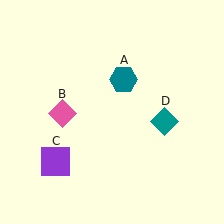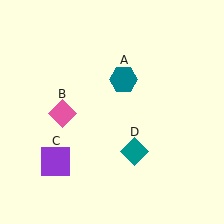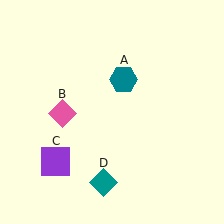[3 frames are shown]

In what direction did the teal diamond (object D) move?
The teal diamond (object D) moved down and to the left.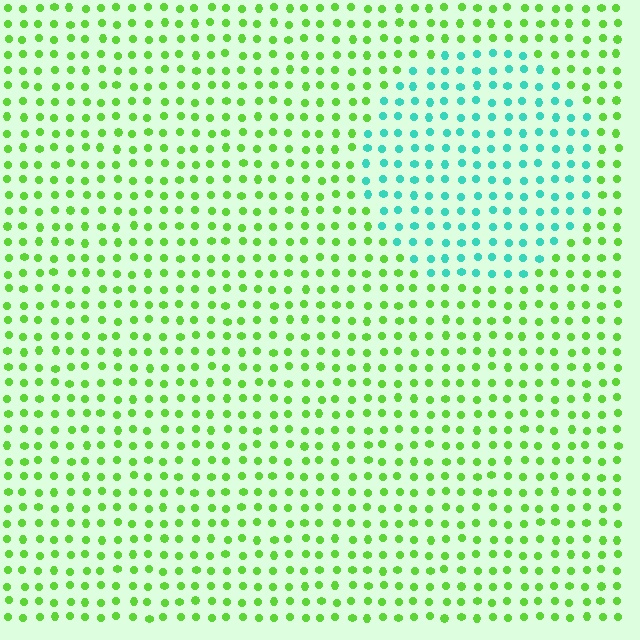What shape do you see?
I see a circle.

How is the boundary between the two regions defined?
The boundary is defined purely by a slight shift in hue (about 65 degrees). Spacing, size, and orientation are identical on both sides.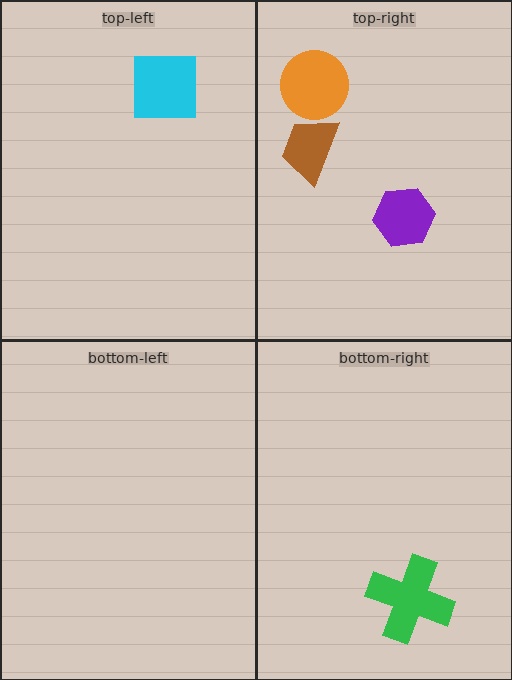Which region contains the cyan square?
The top-left region.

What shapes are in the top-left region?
The cyan square.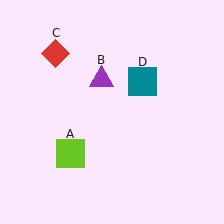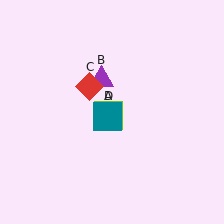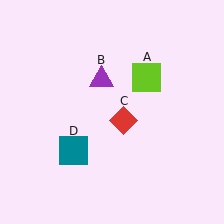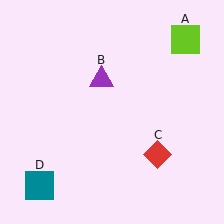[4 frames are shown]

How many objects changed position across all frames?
3 objects changed position: lime square (object A), red diamond (object C), teal square (object D).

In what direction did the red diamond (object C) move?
The red diamond (object C) moved down and to the right.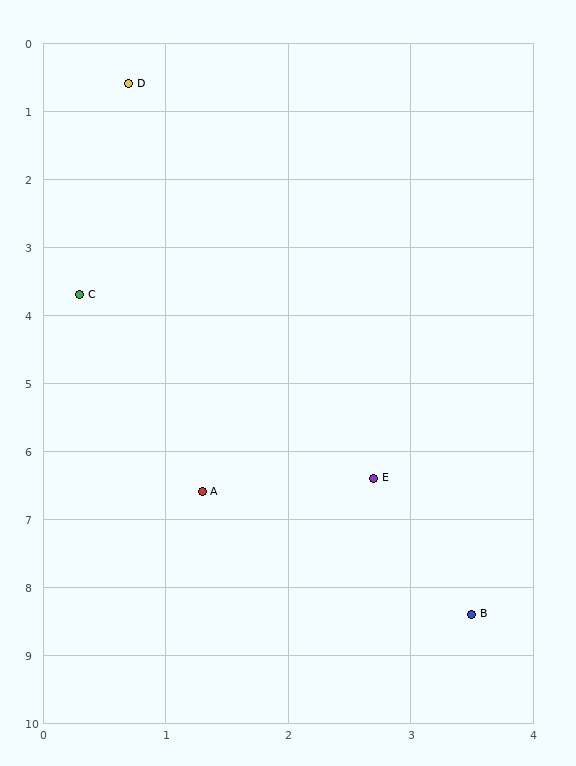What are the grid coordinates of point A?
Point A is at approximately (1.3, 6.6).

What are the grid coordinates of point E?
Point E is at approximately (2.7, 6.4).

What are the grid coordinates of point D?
Point D is at approximately (0.7, 0.6).